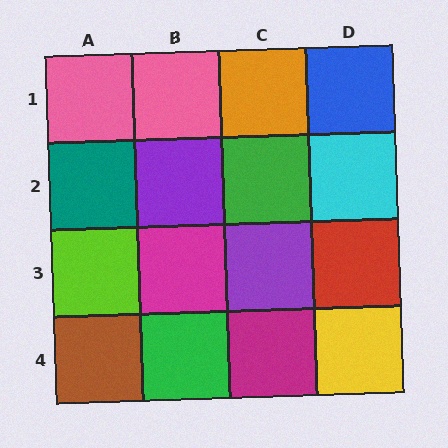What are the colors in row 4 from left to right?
Brown, green, magenta, yellow.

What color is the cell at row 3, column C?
Purple.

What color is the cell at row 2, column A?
Teal.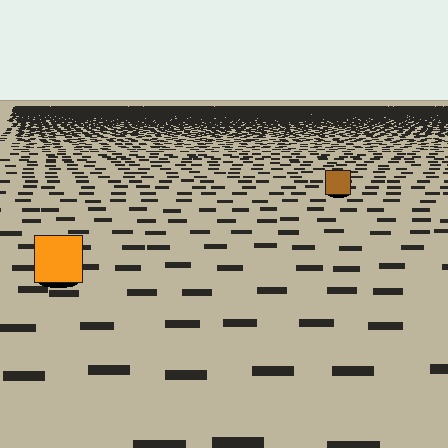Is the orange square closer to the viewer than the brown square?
Yes. The orange square is closer — you can tell from the texture gradient: the ground texture is coarser near it.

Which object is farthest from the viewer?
The brown square is farthest from the viewer. It appears smaller and the ground texture around it is denser.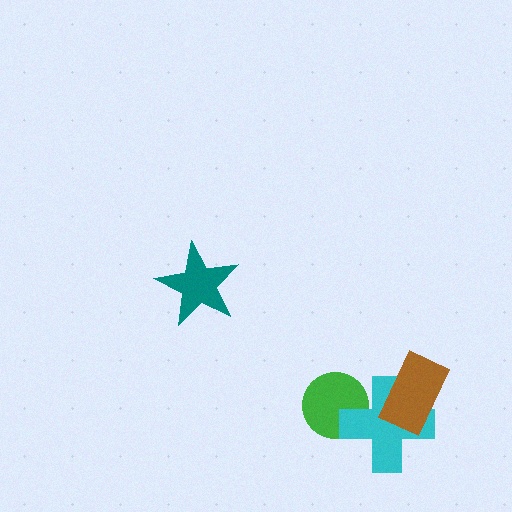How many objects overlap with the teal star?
0 objects overlap with the teal star.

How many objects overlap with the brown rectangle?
1 object overlaps with the brown rectangle.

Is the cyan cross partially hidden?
Yes, it is partially covered by another shape.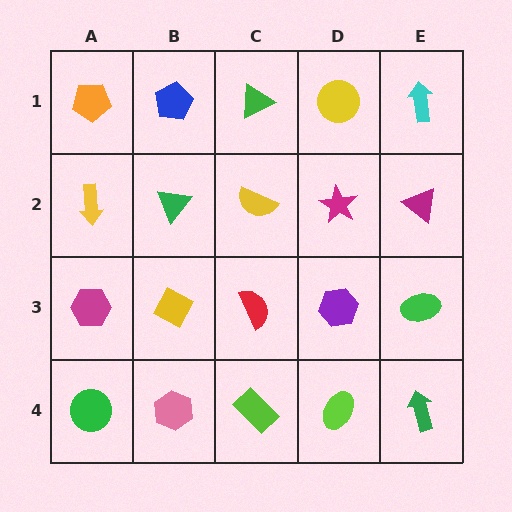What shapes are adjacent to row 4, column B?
A yellow diamond (row 3, column B), a green circle (row 4, column A), a lime rectangle (row 4, column C).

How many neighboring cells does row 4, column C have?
3.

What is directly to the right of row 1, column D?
A cyan arrow.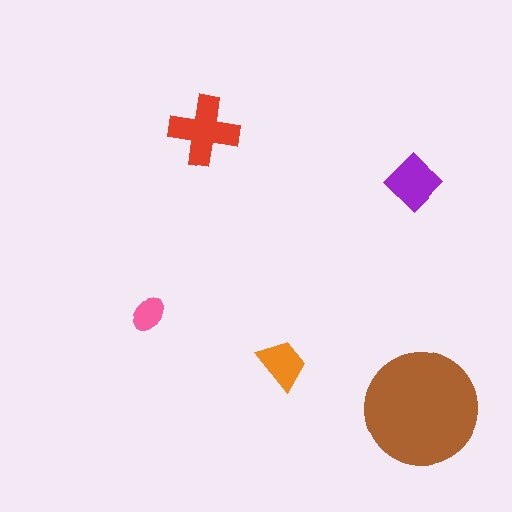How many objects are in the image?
There are 5 objects in the image.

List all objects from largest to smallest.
The brown circle, the red cross, the purple diamond, the orange trapezoid, the pink ellipse.